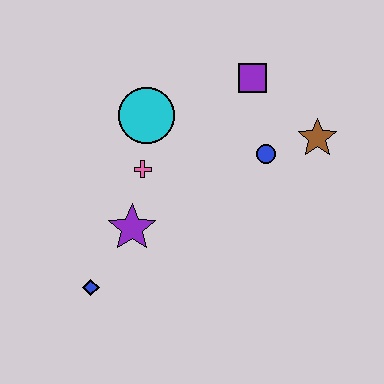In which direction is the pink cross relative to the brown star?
The pink cross is to the left of the brown star.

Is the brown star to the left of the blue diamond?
No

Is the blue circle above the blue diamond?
Yes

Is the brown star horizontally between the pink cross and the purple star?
No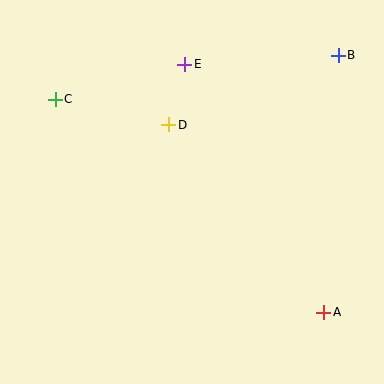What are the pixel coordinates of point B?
Point B is at (338, 55).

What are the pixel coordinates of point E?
Point E is at (185, 64).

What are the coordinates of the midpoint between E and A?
The midpoint between E and A is at (254, 188).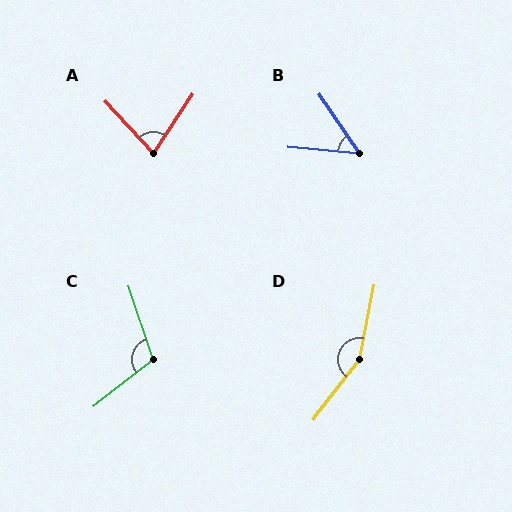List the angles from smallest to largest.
B (50°), A (76°), C (110°), D (154°).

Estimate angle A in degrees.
Approximately 76 degrees.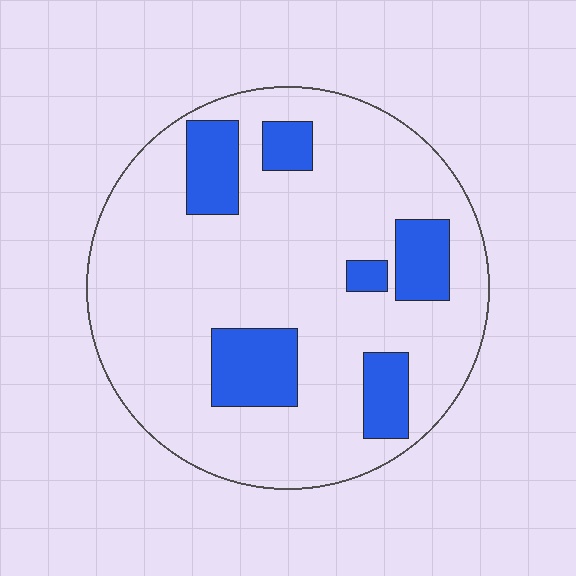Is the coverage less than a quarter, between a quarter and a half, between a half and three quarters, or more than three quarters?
Less than a quarter.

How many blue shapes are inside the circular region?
6.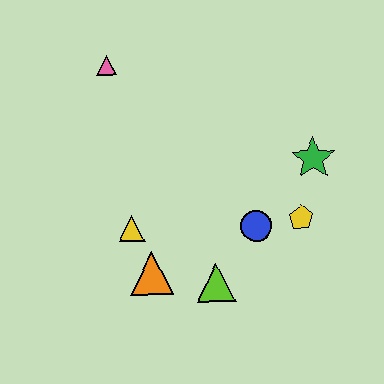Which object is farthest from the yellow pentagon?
The pink triangle is farthest from the yellow pentagon.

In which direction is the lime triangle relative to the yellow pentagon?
The lime triangle is to the left of the yellow pentagon.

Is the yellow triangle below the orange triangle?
No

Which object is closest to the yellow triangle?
The orange triangle is closest to the yellow triangle.